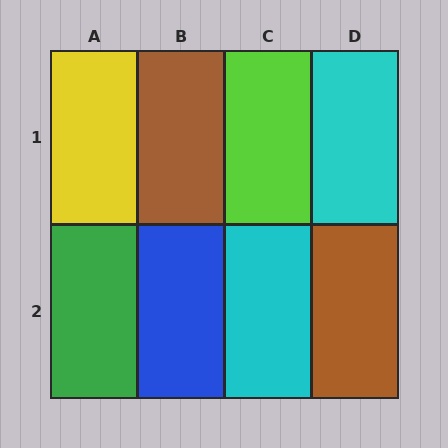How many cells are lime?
1 cell is lime.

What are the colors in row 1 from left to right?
Yellow, brown, lime, cyan.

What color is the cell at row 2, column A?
Green.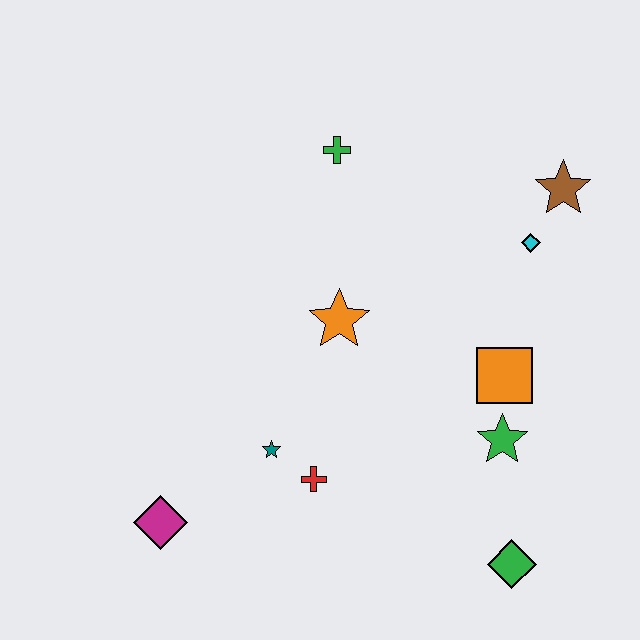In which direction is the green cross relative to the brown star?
The green cross is to the left of the brown star.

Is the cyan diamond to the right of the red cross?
Yes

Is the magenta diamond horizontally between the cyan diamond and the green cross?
No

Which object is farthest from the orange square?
The magenta diamond is farthest from the orange square.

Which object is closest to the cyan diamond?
The brown star is closest to the cyan diamond.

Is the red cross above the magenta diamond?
Yes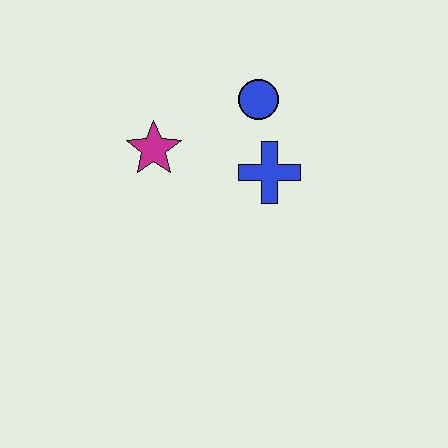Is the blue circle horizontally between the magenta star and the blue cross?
Yes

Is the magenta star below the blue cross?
No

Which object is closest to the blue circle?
The blue cross is closest to the blue circle.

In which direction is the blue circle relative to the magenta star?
The blue circle is to the right of the magenta star.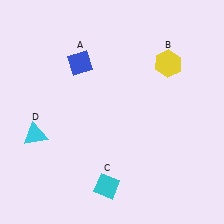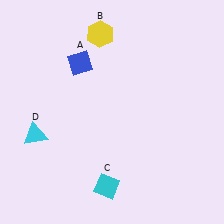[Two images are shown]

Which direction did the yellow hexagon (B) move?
The yellow hexagon (B) moved left.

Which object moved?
The yellow hexagon (B) moved left.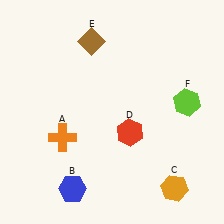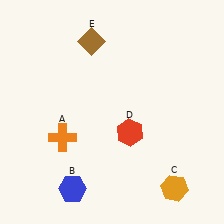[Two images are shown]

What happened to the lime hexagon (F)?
The lime hexagon (F) was removed in Image 2. It was in the top-right area of Image 1.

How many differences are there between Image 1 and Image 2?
There is 1 difference between the two images.